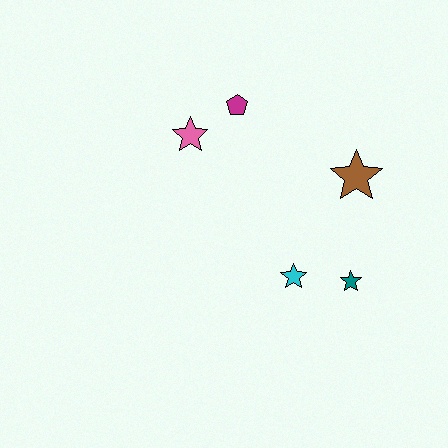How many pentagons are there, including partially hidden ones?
There is 1 pentagon.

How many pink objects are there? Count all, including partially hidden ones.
There is 1 pink object.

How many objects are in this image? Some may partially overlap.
There are 5 objects.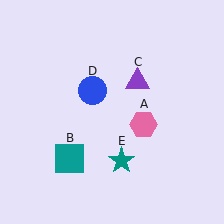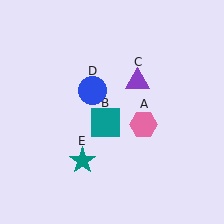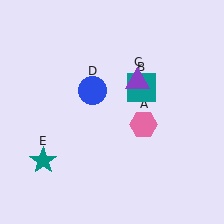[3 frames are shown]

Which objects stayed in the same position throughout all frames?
Pink hexagon (object A) and purple triangle (object C) and blue circle (object D) remained stationary.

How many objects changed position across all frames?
2 objects changed position: teal square (object B), teal star (object E).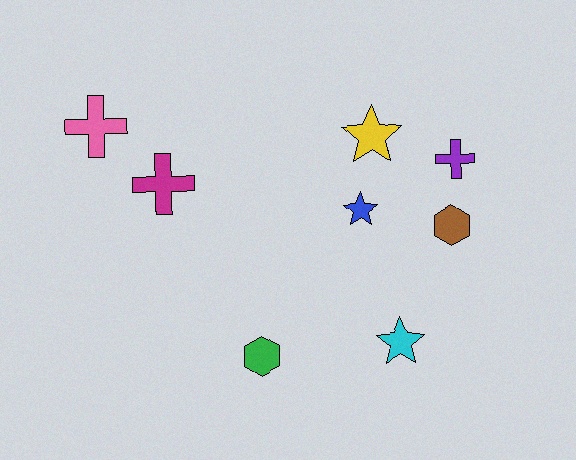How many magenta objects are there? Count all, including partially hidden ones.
There is 1 magenta object.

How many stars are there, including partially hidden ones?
There are 3 stars.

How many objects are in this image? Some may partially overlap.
There are 8 objects.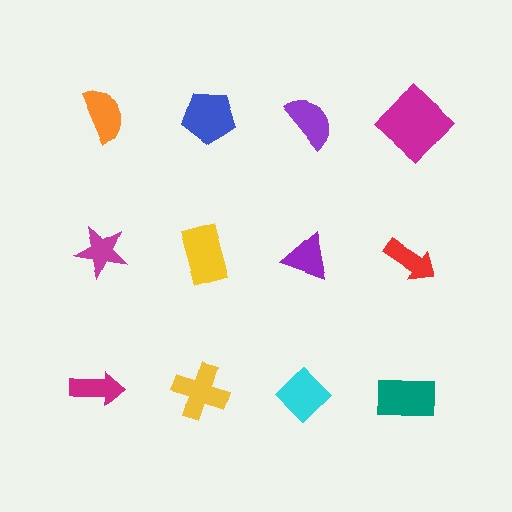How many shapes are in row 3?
4 shapes.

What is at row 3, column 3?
A cyan diamond.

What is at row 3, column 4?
A teal rectangle.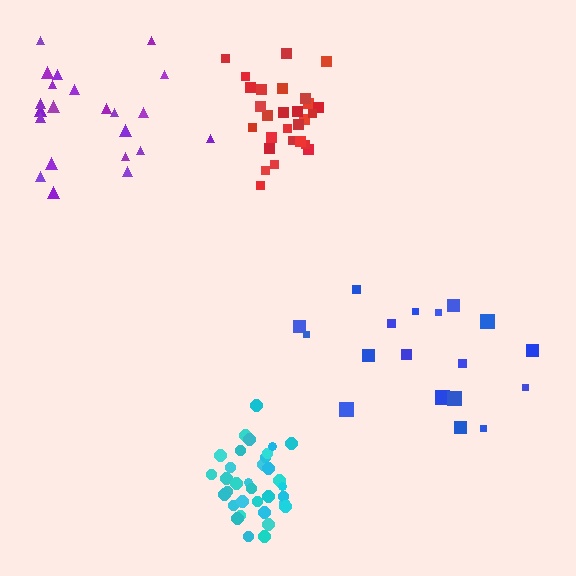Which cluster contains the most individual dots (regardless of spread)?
Cyan (35).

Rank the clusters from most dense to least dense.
cyan, red, purple, blue.